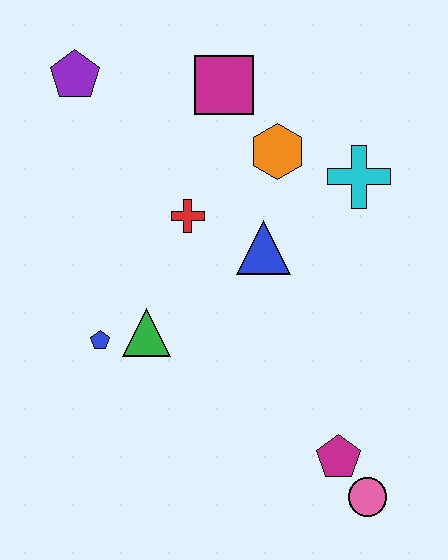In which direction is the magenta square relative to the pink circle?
The magenta square is above the pink circle.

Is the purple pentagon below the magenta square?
No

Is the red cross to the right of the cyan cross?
No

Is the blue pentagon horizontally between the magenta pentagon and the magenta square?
No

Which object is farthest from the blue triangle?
The pink circle is farthest from the blue triangle.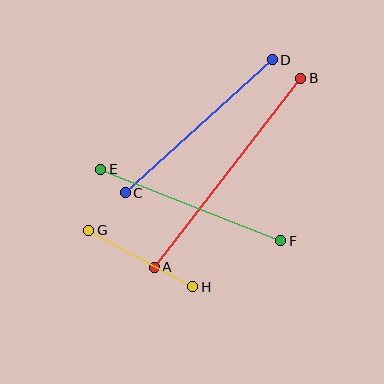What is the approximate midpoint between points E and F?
The midpoint is at approximately (191, 205) pixels.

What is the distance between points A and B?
The distance is approximately 239 pixels.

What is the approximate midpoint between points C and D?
The midpoint is at approximately (199, 126) pixels.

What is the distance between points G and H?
The distance is approximately 118 pixels.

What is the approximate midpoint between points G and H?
The midpoint is at approximately (141, 259) pixels.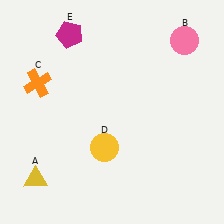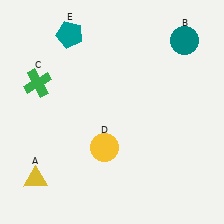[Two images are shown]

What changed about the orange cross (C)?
In Image 1, C is orange. In Image 2, it changed to green.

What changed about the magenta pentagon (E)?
In Image 1, E is magenta. In Image 2, it changed to teal.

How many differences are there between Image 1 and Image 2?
There are 3 differences between the two images.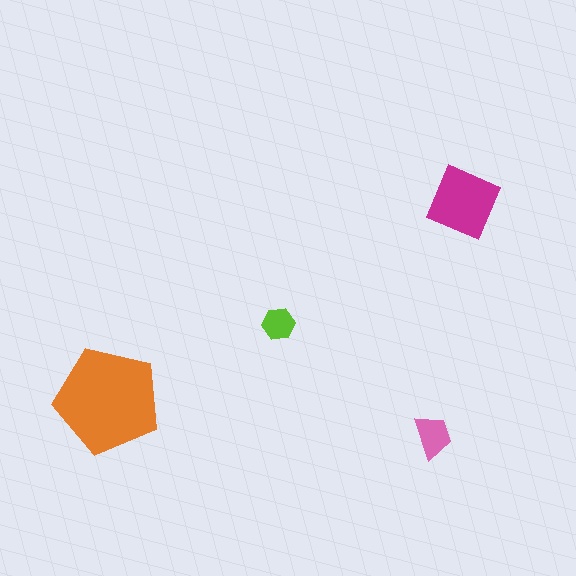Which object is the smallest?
The lime hexagon.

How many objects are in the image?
There are 4 objects in the image.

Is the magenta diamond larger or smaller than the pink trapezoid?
Larger.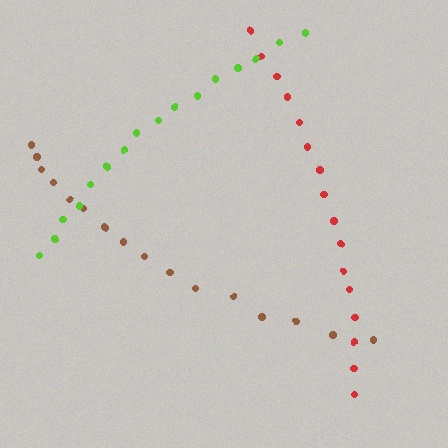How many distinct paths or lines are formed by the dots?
There are 3 distinct paths.